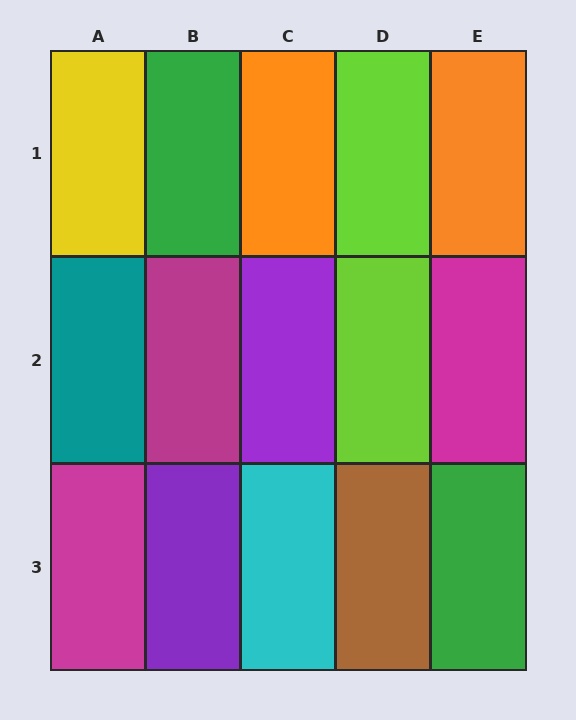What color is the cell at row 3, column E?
Green.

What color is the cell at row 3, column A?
Magenta.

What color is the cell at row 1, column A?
Yellow.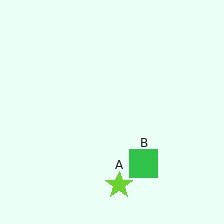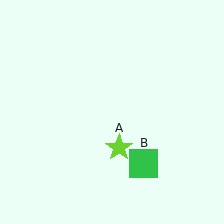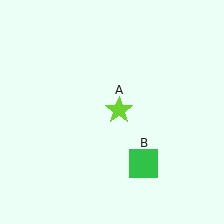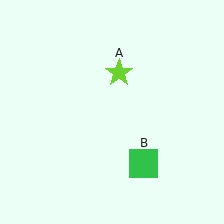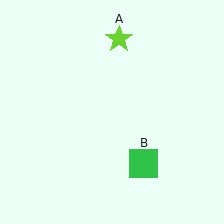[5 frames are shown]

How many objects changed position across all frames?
1 object changed position: lime star (object A).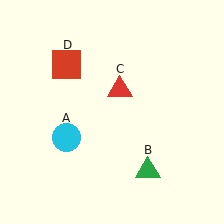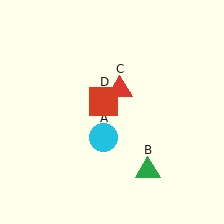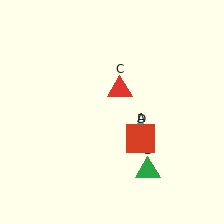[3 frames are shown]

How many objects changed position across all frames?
2 objects changed position: cyan circle (object A), red square (object D).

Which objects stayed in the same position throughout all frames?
Green triangle (object B) and red triangle (object C) remained stationary.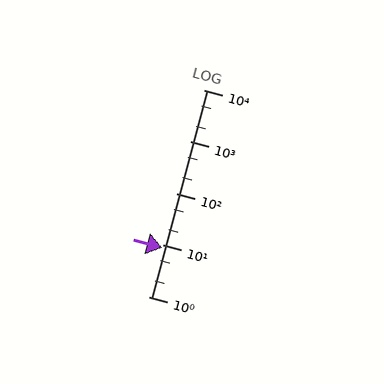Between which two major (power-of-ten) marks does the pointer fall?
The pointer is between 1 and 10.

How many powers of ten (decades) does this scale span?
The scale spans 4 decades, from 1 to 10000.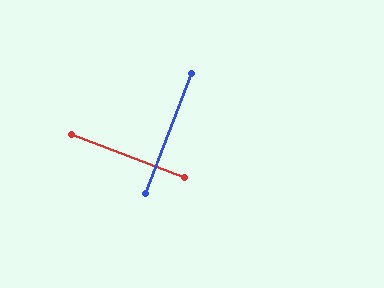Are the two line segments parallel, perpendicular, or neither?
Perpendicular — they meet at approximately 90°.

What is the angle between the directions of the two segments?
Approximately 90 degrees.